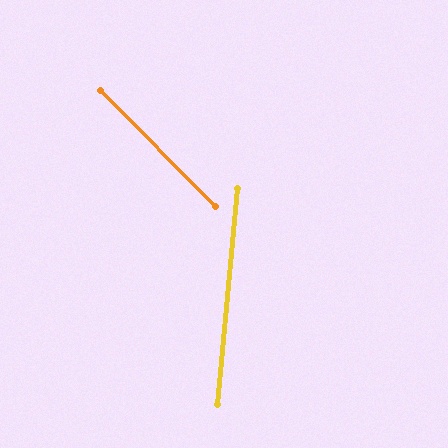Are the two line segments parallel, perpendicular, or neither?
Neither parallel nor perpendicular — they differ by about 50°.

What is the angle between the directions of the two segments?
Approximately 50 degrees.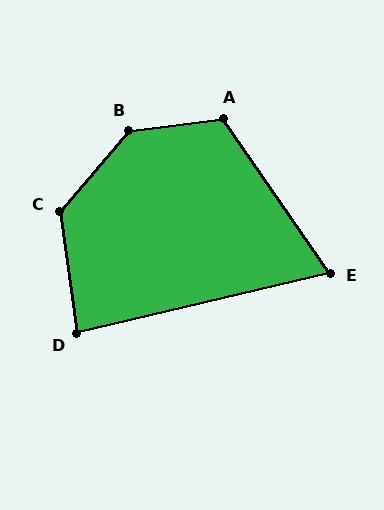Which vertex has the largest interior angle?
B, at approximately 137 degrees.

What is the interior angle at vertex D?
Approximately 85 degrees (acute).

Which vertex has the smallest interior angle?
E, at approximately 69 degrees.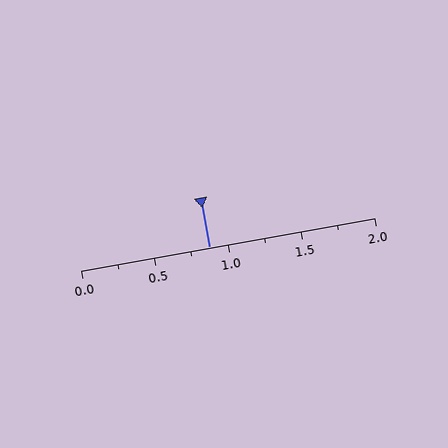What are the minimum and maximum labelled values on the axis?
The axis runs from 0.0 to 2.0.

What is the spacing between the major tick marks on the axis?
The major ticks are spaced 0.5 apart.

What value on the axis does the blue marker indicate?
The marker indicates approximately 0.88.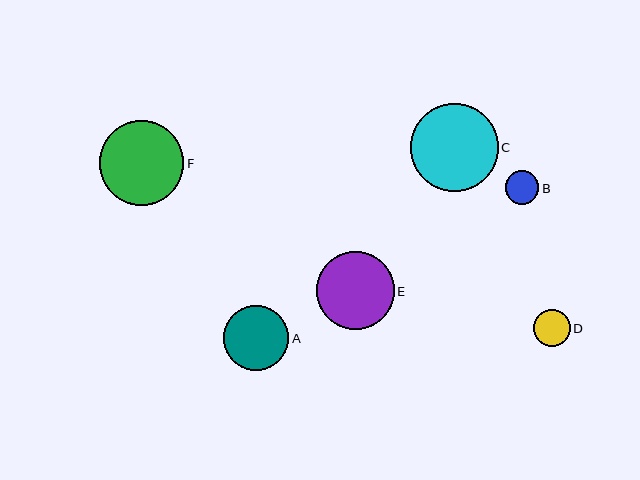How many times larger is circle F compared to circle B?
Circle F is approximately 2.5 times the size of circle B.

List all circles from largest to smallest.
From largest to smallest: C, F, E, A, D, B.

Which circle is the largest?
Circle C is the largest with a size of approximately 87 pixels.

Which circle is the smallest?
Circle B is the smallest with a size of approximately 33 pixels.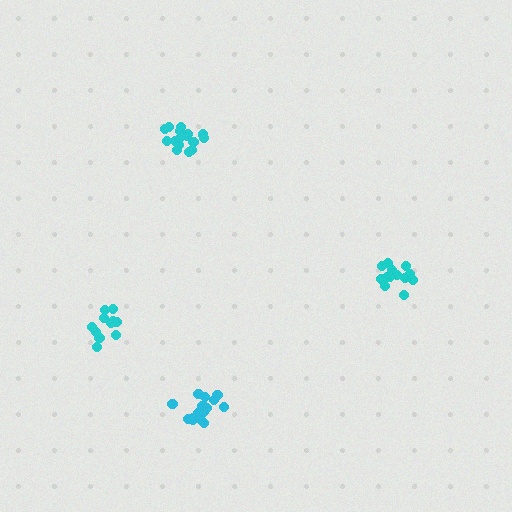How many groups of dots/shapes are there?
There are 4 groups.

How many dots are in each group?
Group 1: 15 dots, Group 2: 16 dots, Group 3: 17 dots, Group 4: 11 dots (59 total).